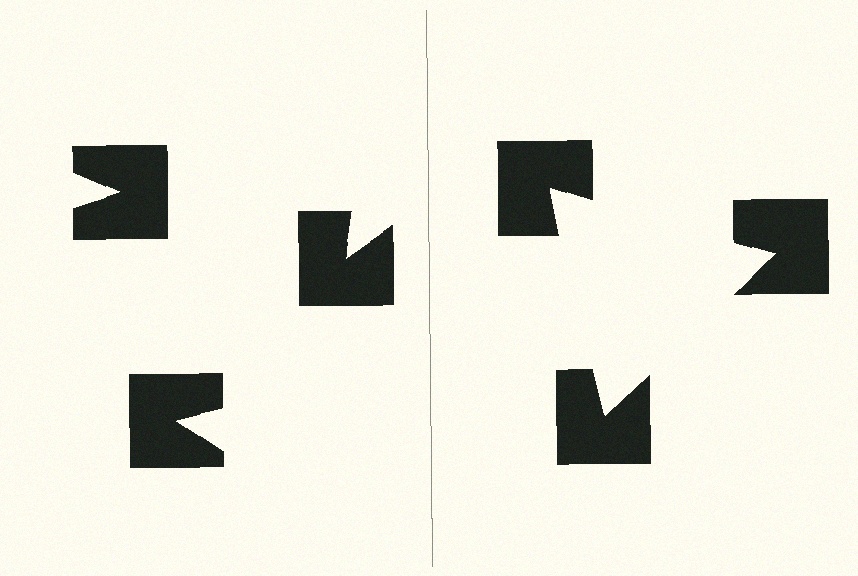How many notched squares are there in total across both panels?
6 — 3 on each side.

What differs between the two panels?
The notched squares are positioned identically on both sides; only the wedge orientations differ. On the right they align to a triangle; on the left they are misaligned.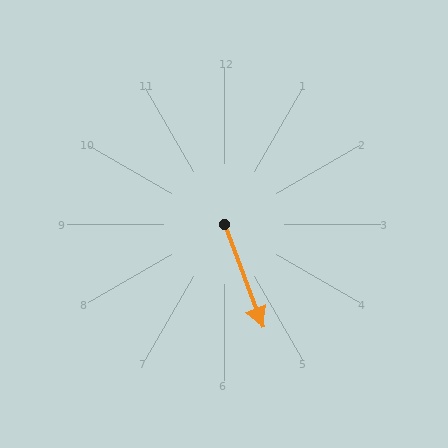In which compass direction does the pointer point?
South.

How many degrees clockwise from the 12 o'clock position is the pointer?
Approximately 160 degrees.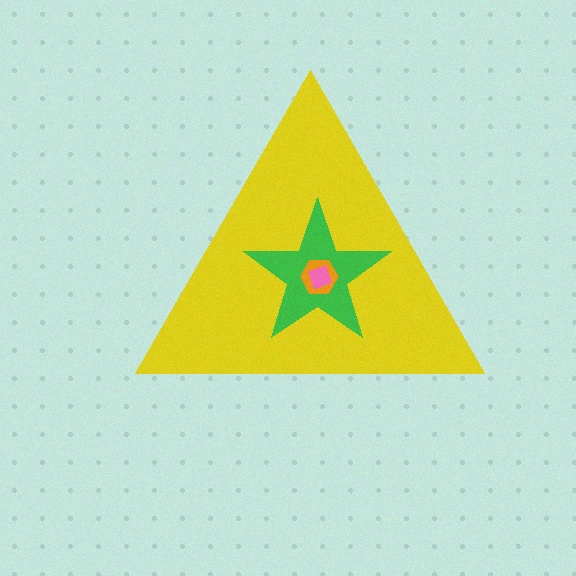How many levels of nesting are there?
4.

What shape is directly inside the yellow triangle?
The green star.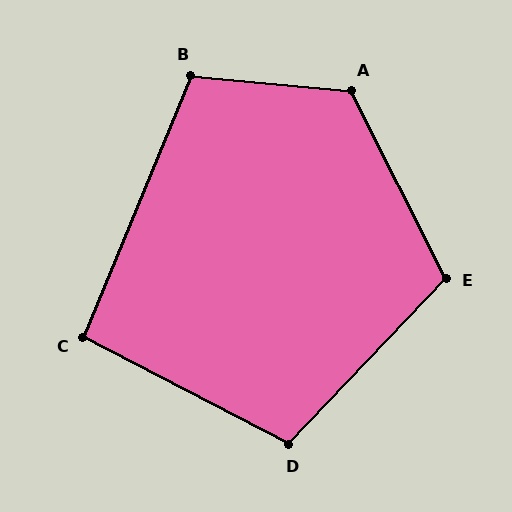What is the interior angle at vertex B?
Approximately 107 degrees (obtuse).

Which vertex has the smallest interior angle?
C, at approximately 95 degrees.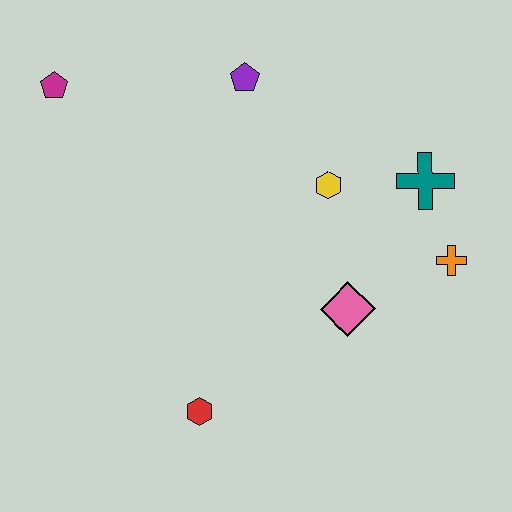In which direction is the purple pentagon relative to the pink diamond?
The purple pentagon is above the pink diamond.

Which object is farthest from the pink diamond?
The magenta pentagon is farthest from the pink diamond.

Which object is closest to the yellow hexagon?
The teal cross is closest to the yellow hexagon.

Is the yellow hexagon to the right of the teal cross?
No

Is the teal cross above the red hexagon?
Yes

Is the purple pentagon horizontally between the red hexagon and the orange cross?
Yes